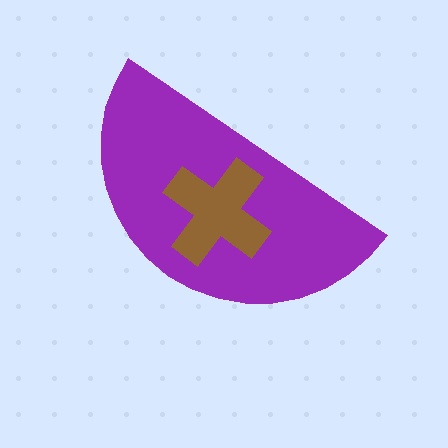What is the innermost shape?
The brown cross.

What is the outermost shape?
The purple semicircle.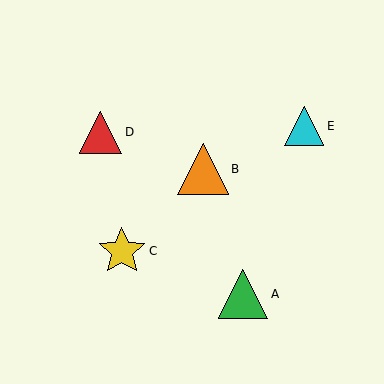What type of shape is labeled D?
Shape D is a red triangle.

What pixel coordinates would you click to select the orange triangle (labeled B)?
Click at (203, 169) to select the orange triangle B.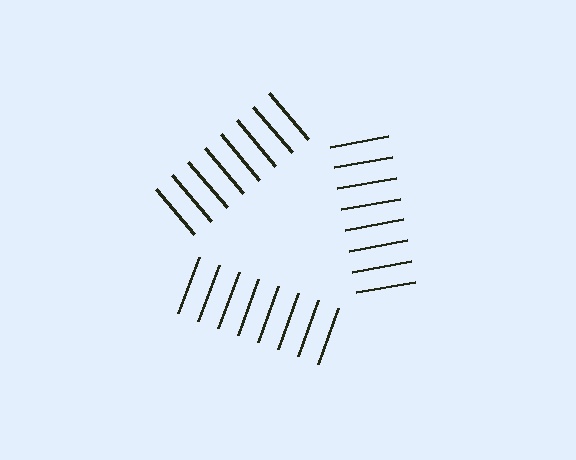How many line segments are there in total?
24 — 8 along each of the 3 edges.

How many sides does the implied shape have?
3 sides — the line-ends trace a triangle.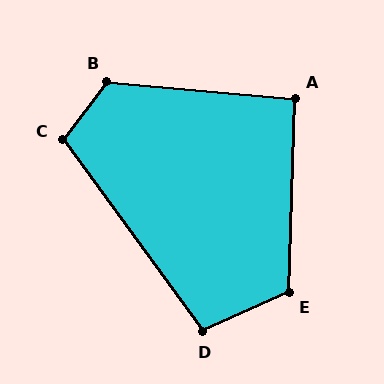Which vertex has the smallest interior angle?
A, at approximately 93 degrees.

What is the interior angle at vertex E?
Approximately 116 degrees (obtuse).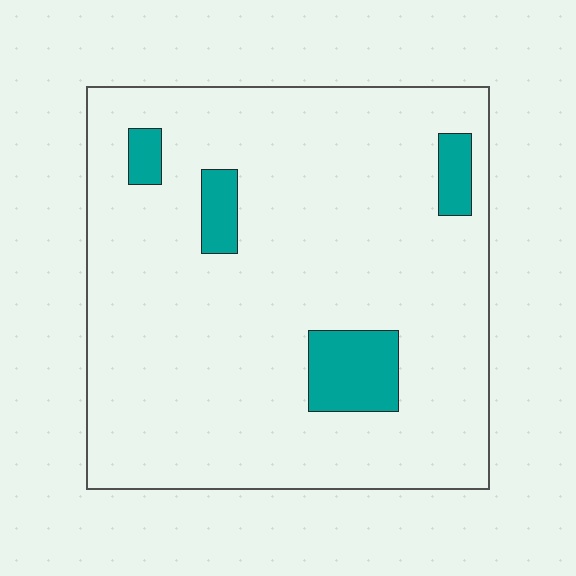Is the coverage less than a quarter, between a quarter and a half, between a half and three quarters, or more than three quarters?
Less than a quarter.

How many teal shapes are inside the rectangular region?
4.